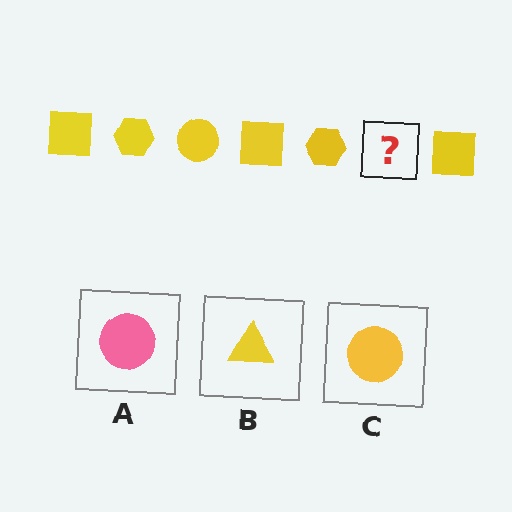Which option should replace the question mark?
Option C.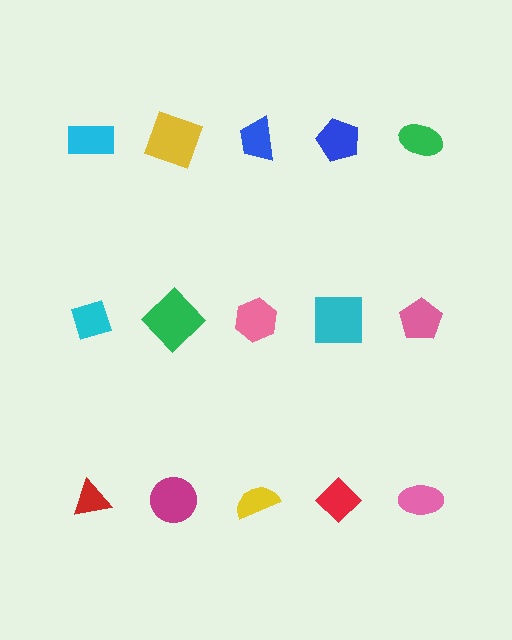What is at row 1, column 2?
A yellow square.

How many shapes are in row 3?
5 shapes.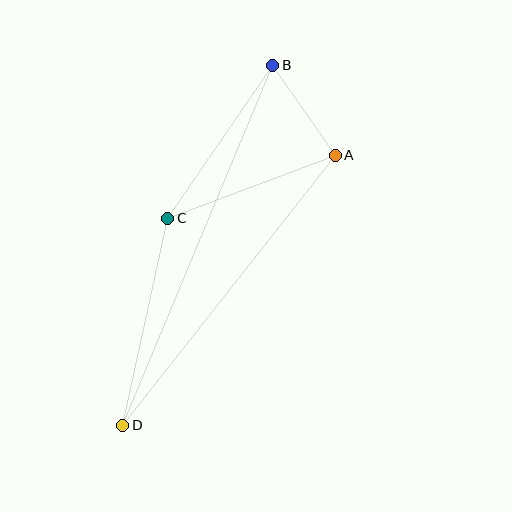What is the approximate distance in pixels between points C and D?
The distance between C and D is approximately 212 pixels.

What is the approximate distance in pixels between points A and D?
The distance between A and D is approximately 344 pixels.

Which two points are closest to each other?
Points A and B are closest to each other.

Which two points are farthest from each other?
Points B and D are farthest from each other.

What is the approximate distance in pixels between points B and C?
The distance between B and C is approximately 186 pixels.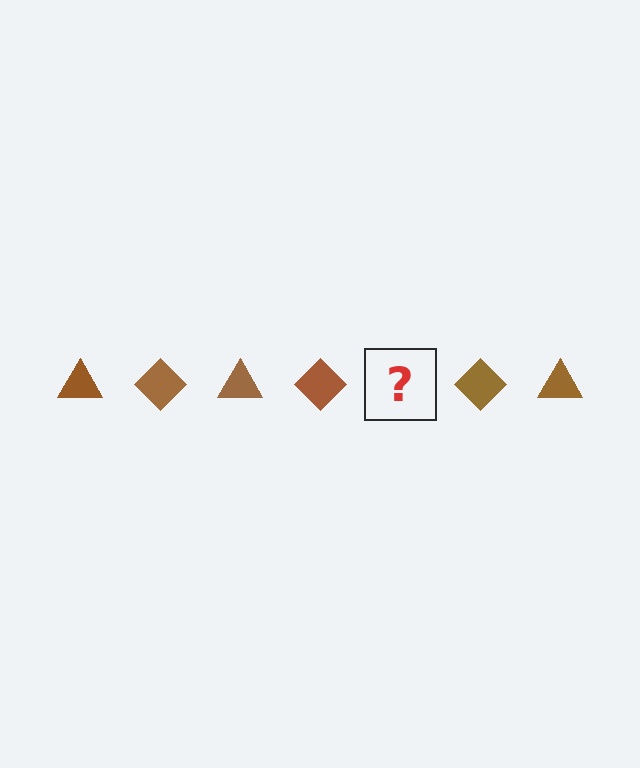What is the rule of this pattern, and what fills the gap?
The rule is that the pattern cycles through triangle, diamond shapes in brown. The gap should be filled with a brown triangle.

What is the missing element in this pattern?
The missing element is a brown triangle.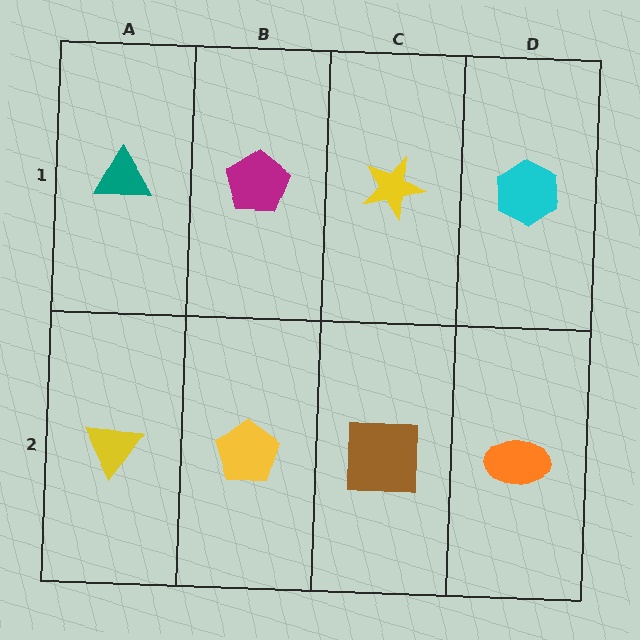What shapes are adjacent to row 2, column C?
A yellow star (row 1, column C), a yellow pentagon (row 2, column B), an orange ellipse (row 2, column D).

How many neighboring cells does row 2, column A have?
2.